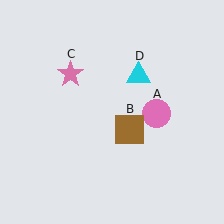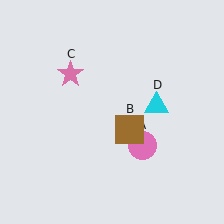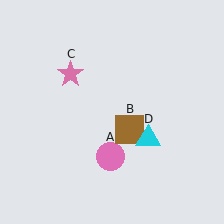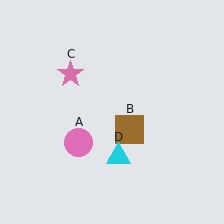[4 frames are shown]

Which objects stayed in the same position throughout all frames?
Brown square (object B) and pink star (object C) remained stationary.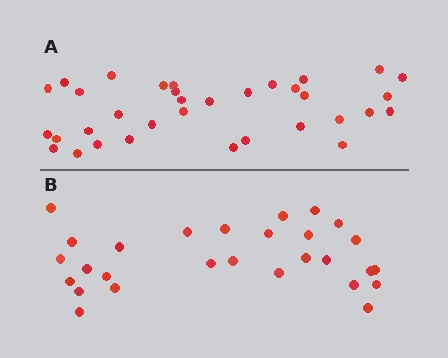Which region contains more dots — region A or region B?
Region A (the top region) has more dots.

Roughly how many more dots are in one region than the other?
Region A has about 6 more dots than region B.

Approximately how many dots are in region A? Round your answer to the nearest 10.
About 30 dots. (The exact count is 34, which rounds to 30.)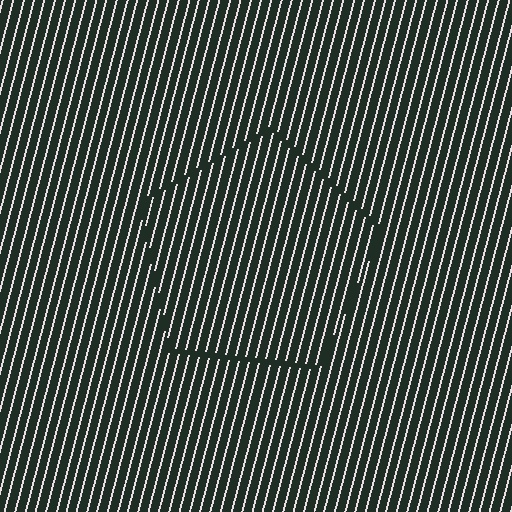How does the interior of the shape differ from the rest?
The interior of the shape contains the same grating, shifted by half a period — the contour is defined by the phase discontinuity where line-ends from the inner and outer gratings abut.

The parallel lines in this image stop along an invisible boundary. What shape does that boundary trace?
An illusory pentagon. The interior of the shape contains the same grating, shifted by half a period — the contour is defined by the phase discontinuity where line-ends from the inner and outer gratings abut.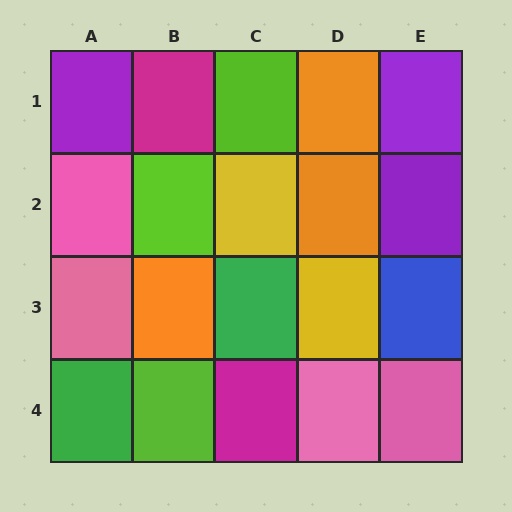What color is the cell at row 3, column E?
Blue.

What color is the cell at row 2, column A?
Pink.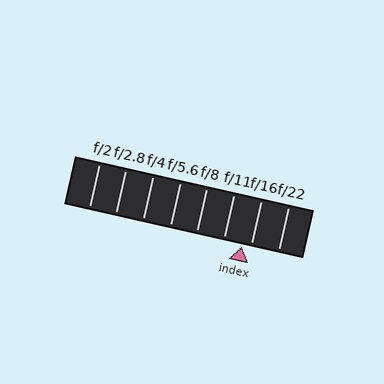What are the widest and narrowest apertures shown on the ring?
The widest aperture shown is f/2 and the narrowest is f/22.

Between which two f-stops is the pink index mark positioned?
The index mark is between f/11 and f/16.